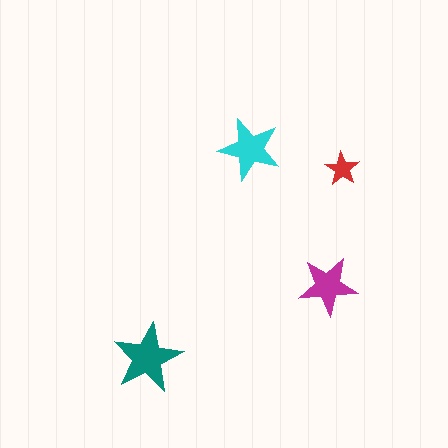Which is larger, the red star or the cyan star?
The cyan one.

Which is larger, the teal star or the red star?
The teal one.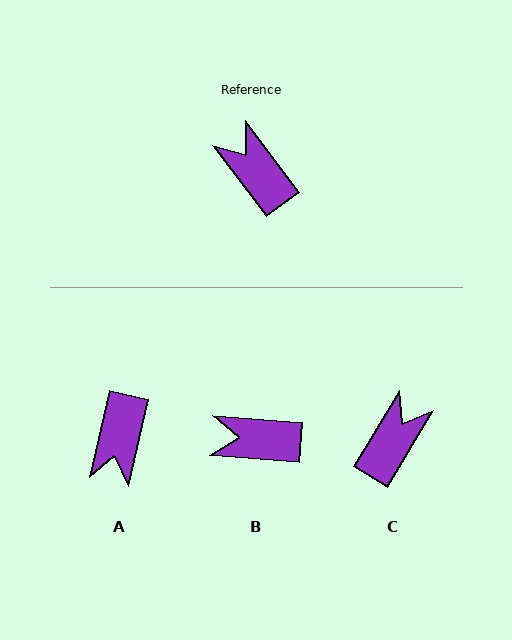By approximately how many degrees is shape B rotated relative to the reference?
Approximately 49 degrees counter-clockwise.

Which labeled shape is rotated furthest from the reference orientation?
A, about 130 degrees away.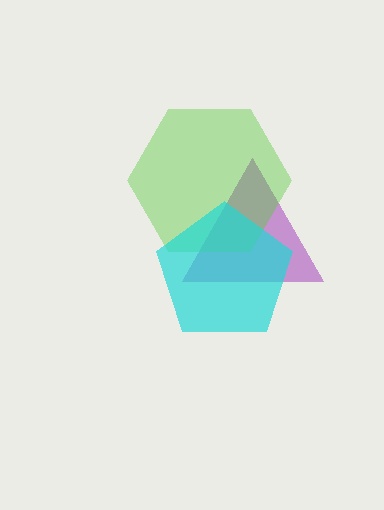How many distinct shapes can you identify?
There are 3 distinct shapes: a purple triangle, a lime hexagon, a cyan pentagon.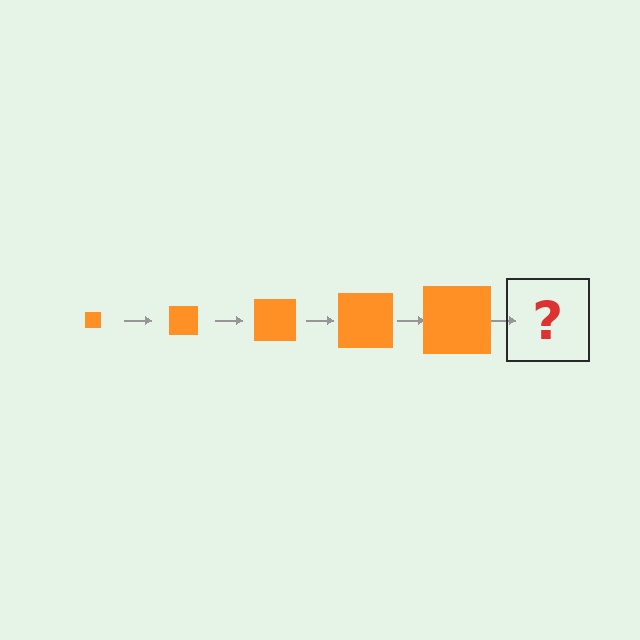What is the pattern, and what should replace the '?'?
The pattern is that the square gets progressively larger each step. The '?' should be an orange square, larger than the previous one.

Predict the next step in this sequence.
The next step is an orange square, larger than the previous one.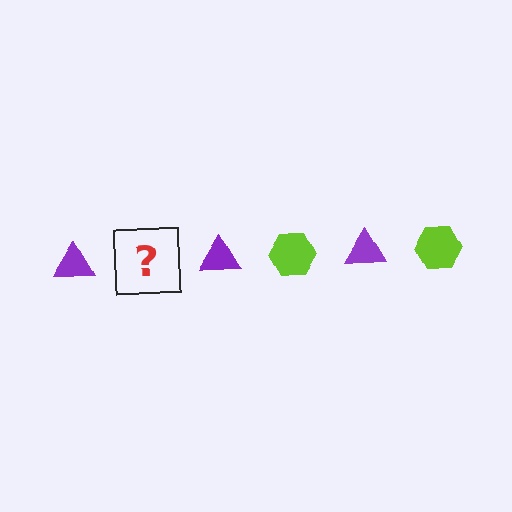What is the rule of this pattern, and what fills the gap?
The rule is that the pattern alternates between purple triangle and lime hexagon. The gap should be filled with a lime hexagon.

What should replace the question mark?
The question mark should be replaced with a lime hexagon.